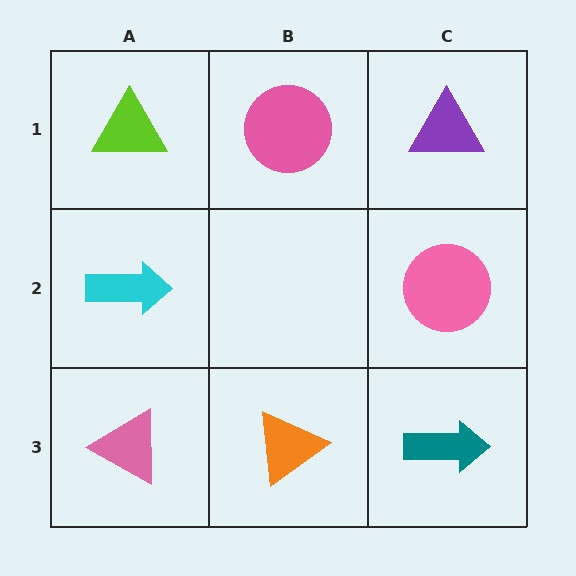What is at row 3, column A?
A pink triangle.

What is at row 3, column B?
An orange triangle.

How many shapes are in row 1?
3 shapes.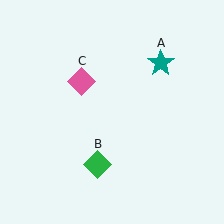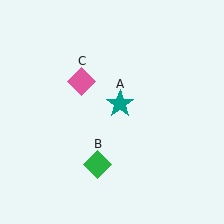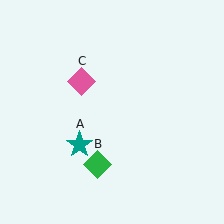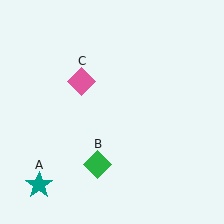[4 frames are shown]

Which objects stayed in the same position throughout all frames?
Green diamond (object B) and pink diamond (object C) remained stationary.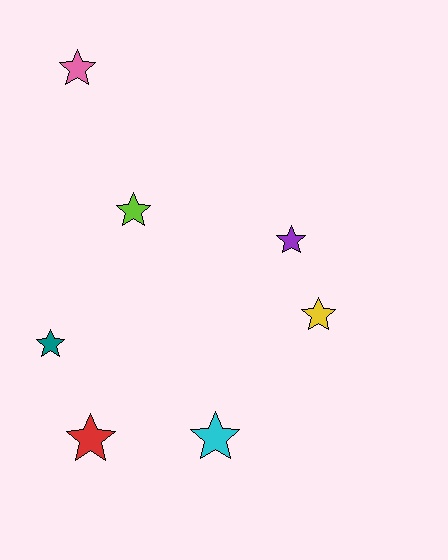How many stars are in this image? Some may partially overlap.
There are 7 stars.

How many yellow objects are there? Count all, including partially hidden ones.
There is 1 yellow object.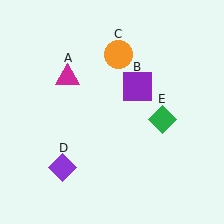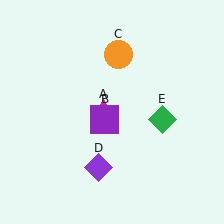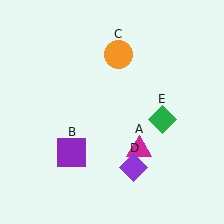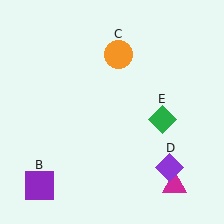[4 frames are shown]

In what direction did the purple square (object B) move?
The purple square (object B) moved down and to the left.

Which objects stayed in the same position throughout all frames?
Orange circle (object C) and green diamond (object E) remained stationary.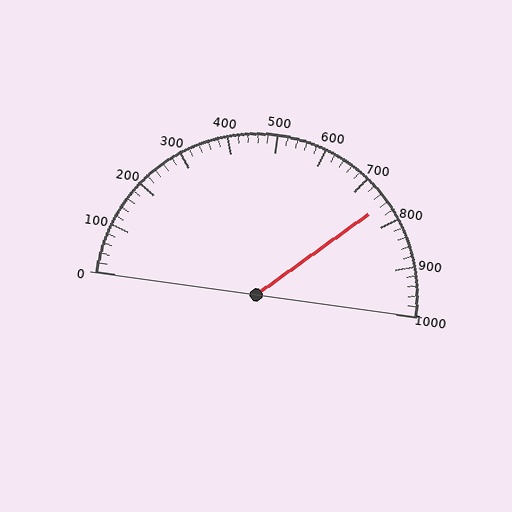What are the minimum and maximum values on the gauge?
The gauge ranges from 0 to 1000.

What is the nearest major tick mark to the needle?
The nearest major tick mark is 800.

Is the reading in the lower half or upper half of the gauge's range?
The reading is in the upper half of the range (0 to 1000).